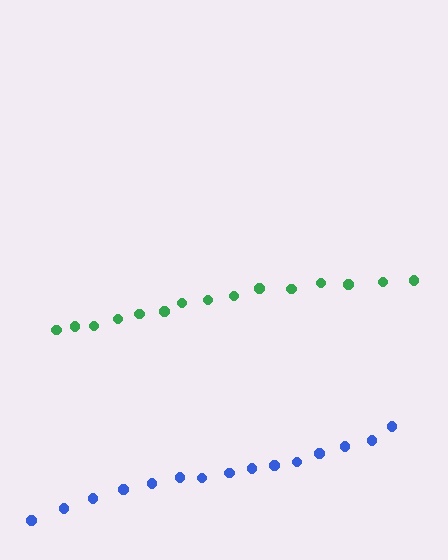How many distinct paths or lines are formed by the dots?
There are 2 distinct paths.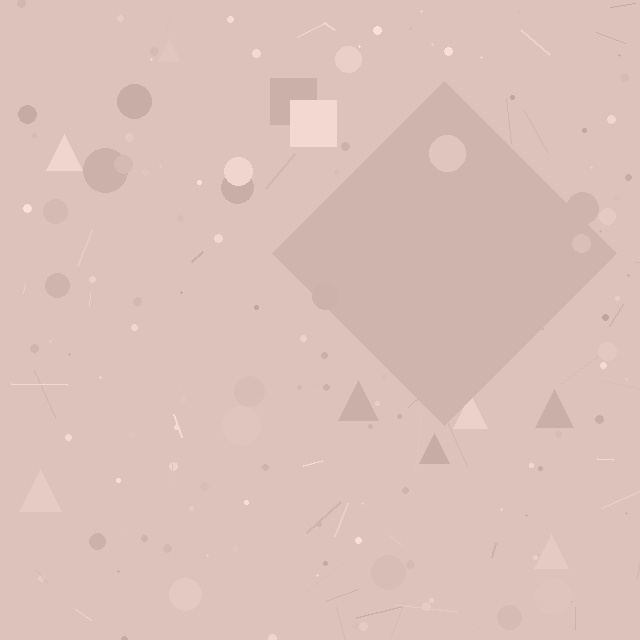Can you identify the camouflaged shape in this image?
The camouflaged shape is a diamond.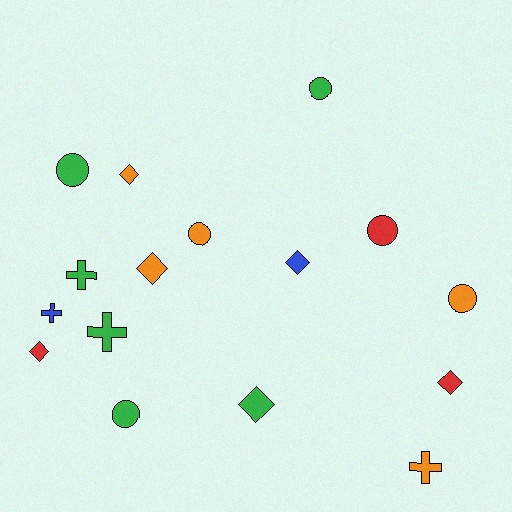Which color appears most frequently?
Green, with 6 objects.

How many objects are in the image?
There are 16 objects.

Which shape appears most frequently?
Diamond, with 6 objects.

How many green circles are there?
There are 3 green circles.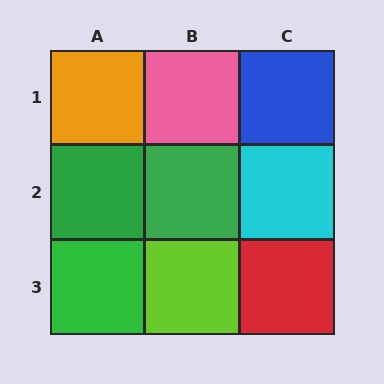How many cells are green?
3 cells are green.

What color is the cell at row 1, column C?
Blue.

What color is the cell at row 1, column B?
Pink.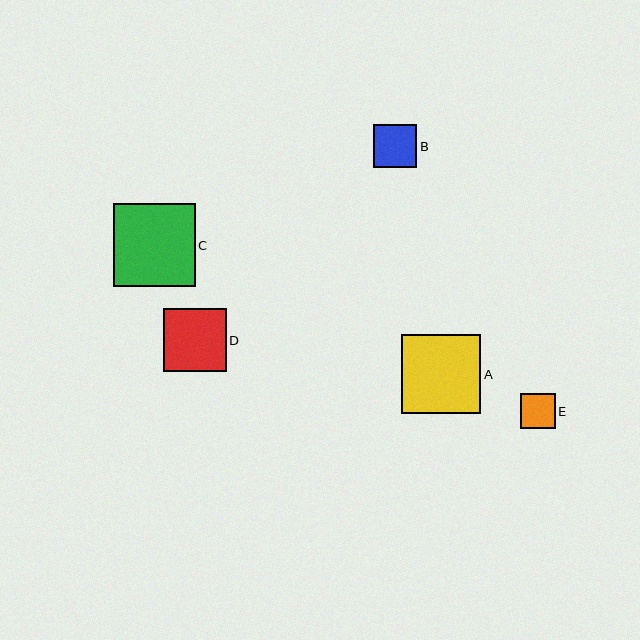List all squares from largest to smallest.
From largest to smallest: C, A, D, B, E.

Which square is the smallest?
Square E is the smallest with a size of approximately 35 pixels.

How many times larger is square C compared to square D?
Square C is approximately 1.3 times the size of square D.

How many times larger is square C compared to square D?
Square C is approximately 1.3 times the size of square D.